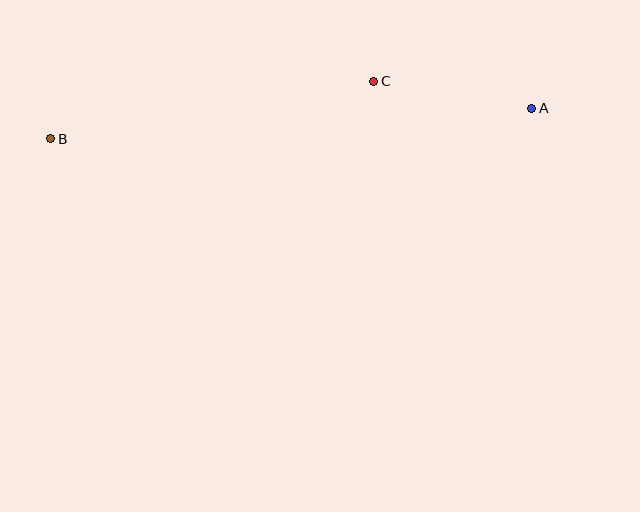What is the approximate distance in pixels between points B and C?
The distance between B and C is approximately 328 pixels.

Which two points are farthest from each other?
Points A and B are farthest from each other.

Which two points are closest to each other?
Points A and C are closest to each other.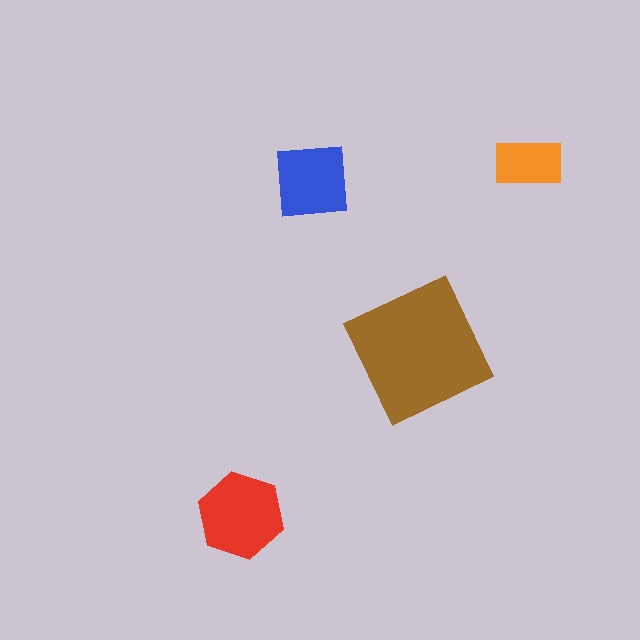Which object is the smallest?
The orange rectangle.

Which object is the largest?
The brown square.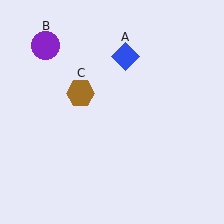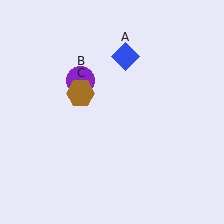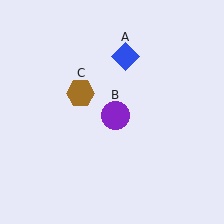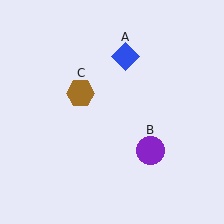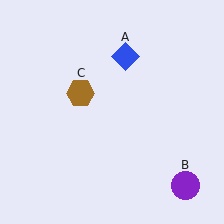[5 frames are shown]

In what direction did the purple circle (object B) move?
The purple circle (object B) moved down and to the right.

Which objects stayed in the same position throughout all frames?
Blue diamond (object A) and brown hexagon (object C) remained stationary.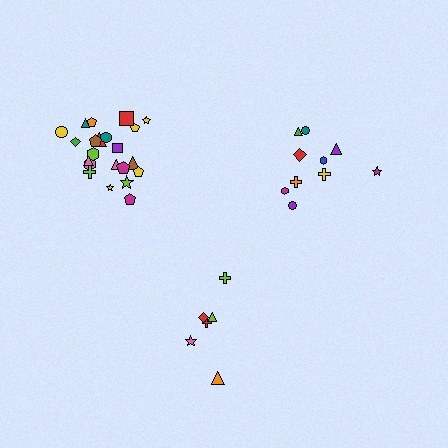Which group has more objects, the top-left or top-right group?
The top-left group.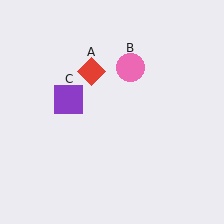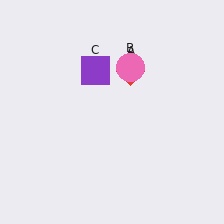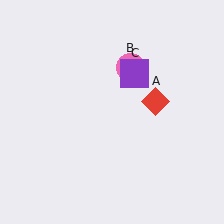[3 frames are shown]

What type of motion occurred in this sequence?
The red diamond (object A), purple square (object C) rotated clockwise around the center of the scene.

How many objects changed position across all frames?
2 objects changed position: red diamond (object A), purple square (object C).